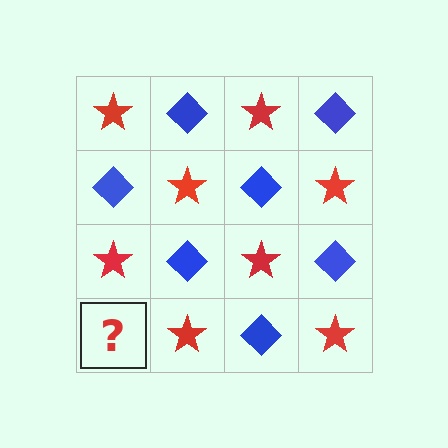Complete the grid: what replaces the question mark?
The question mark should be replaced with a blue diamond.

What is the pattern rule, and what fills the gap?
The rule is that it alternates red star and blue diamond in a checkerboard pattern. The gap should be filled with a blue diamond.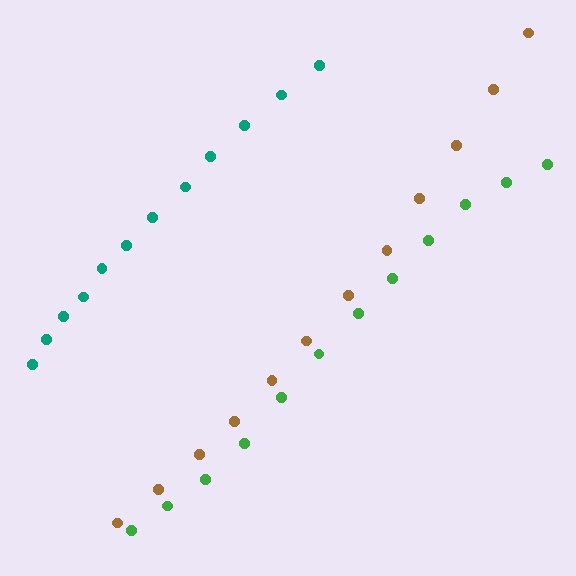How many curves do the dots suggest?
There are 3 distinct paths.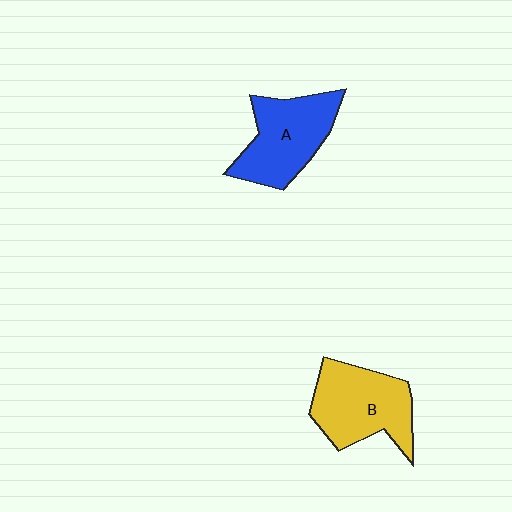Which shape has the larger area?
Shape B (yellow).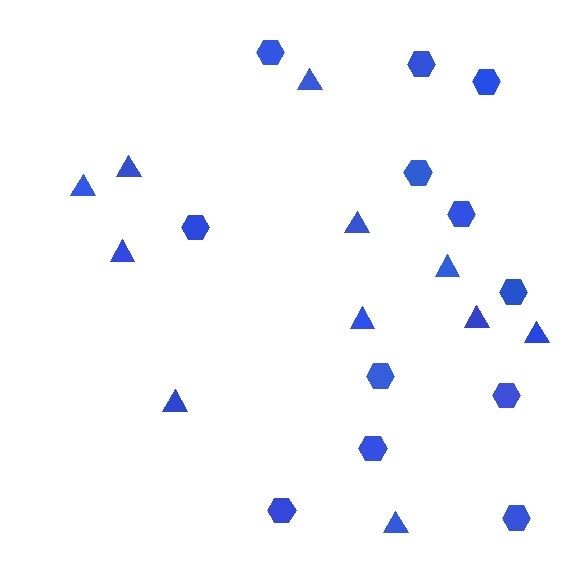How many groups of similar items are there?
There are 2 groups: one group of triangles (11) and one group of hexagons (12).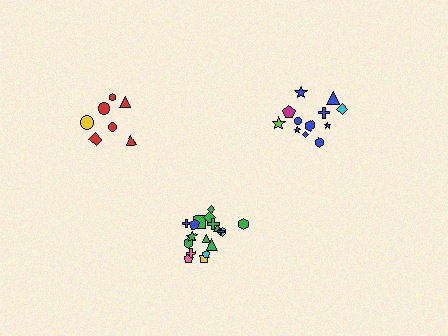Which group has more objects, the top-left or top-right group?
The top-right group.